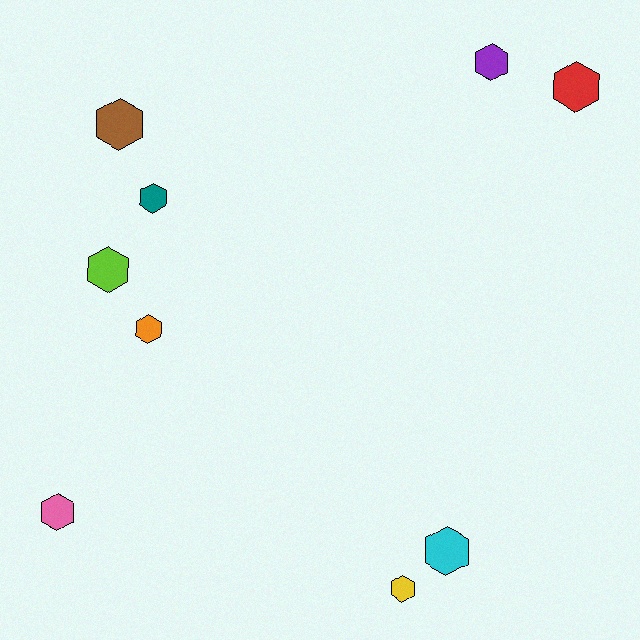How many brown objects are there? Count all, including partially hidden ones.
There is 1 brown object.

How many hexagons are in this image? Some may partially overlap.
There are 9 hexagons.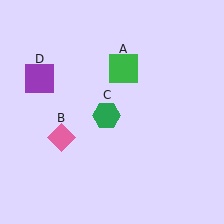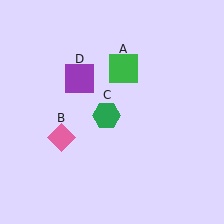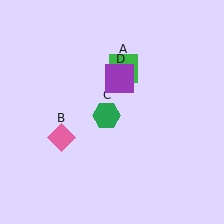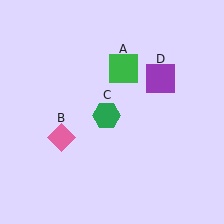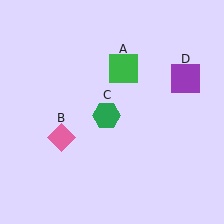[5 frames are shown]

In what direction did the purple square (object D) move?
The purple square (object D) moved right.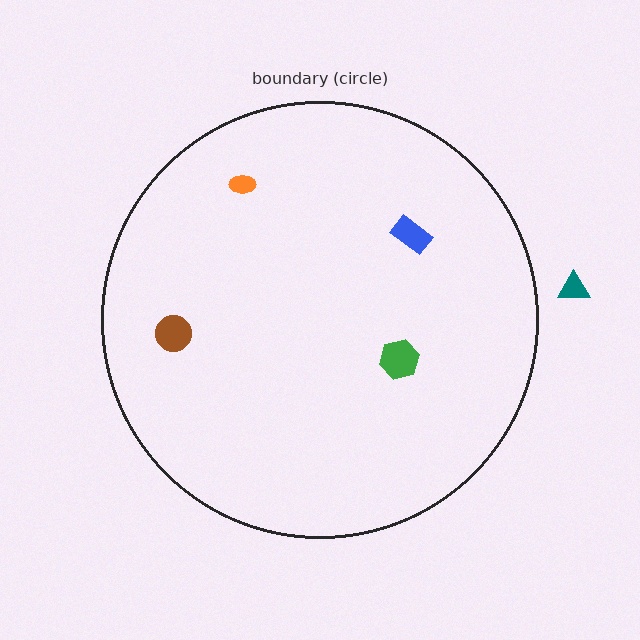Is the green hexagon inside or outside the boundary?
Inside.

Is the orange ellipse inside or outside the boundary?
Inside.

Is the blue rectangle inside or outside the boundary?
Inside.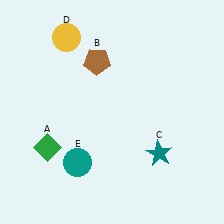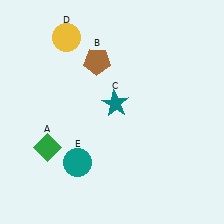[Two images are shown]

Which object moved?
The teal star (C) moved up.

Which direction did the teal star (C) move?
The teal star (C) moved up.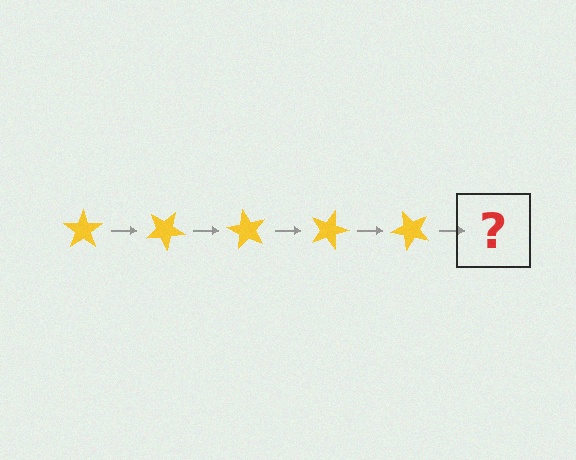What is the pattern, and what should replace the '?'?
The pattern is that the star rotates 30 degrees each step. The '?' should be a yellow star rotated 150 degrees.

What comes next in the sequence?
The next element should be a yellow star rotated 150 degrees.